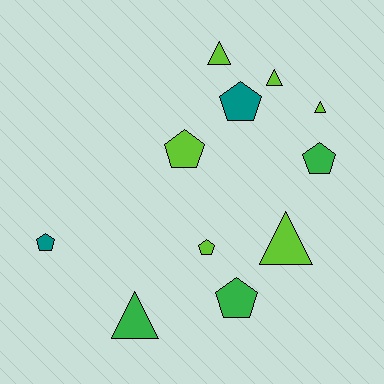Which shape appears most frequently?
Pentagon, with 6 objects.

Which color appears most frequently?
Lime, with 6 objects.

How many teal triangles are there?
There are no teal triangles.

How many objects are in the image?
There are 11 objects.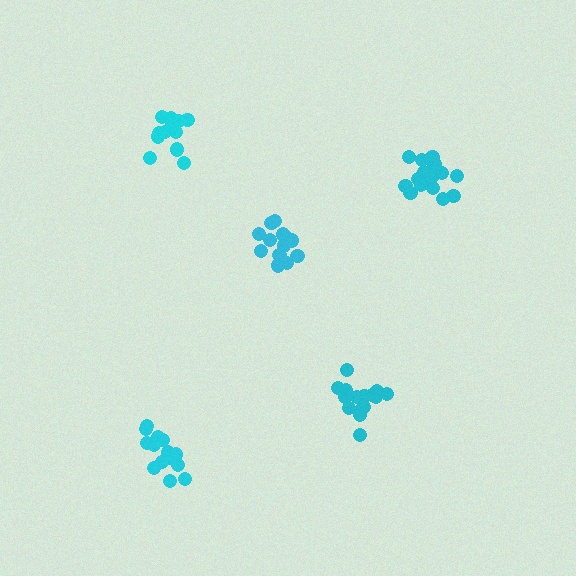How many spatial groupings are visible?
There are 5 spatial groupings.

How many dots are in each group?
Group 1: 14 dots, Group 2: 13 dots, Group 3: 15 dots, Group 4: 14 dots, Group 5: 19 dots (75 total).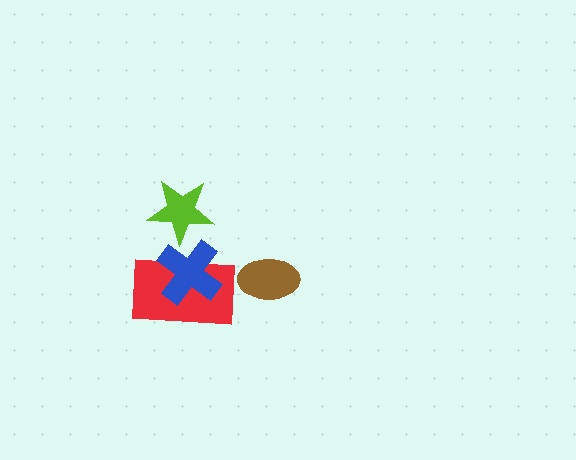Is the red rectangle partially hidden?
Yes, it is partially covered by another shape.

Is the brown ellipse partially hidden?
No, no other shape covers it.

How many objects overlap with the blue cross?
2 objects overlap with the blue cross.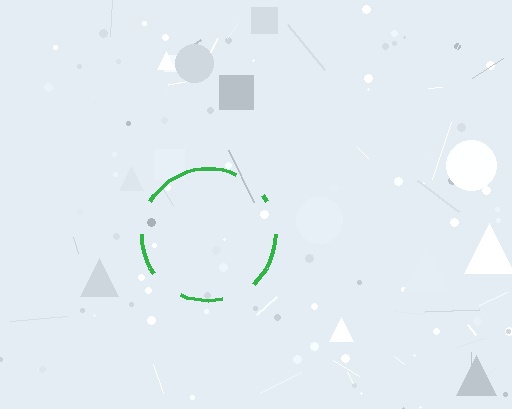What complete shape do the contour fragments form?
The contour fragments form a circle.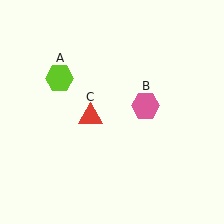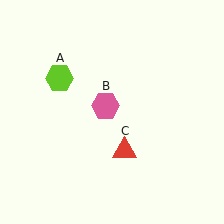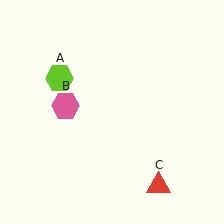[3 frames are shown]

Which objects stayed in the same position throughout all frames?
Lime hexagon (object A) remained stationary.